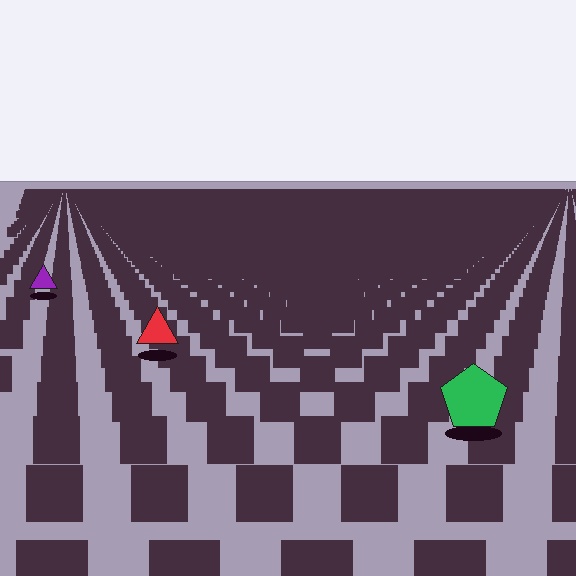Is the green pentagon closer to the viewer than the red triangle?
Yes. The green pentagon is closer — you can tell from the texture gradient: the ground texture is coarser near it.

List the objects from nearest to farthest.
From nearest to farthest: the green pentagon, the red triangle, the purple triangle.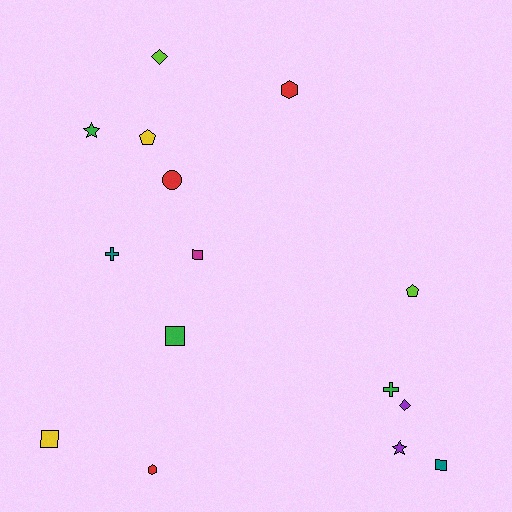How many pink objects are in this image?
There are no pink objects.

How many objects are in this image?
There are 15 objects.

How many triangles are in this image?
There are no triangles.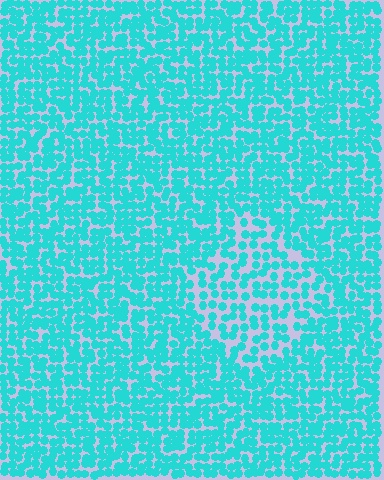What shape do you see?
I see a diamond.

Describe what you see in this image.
The image contains small cyan elements arranged at two different densities. A diamond-shaped region is visible where the elements are less densely packed than the surrounding area.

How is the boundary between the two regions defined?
The boundary is defined by a change in element density (approximately 1.6x ratio). All elements are the same color, size, and shape.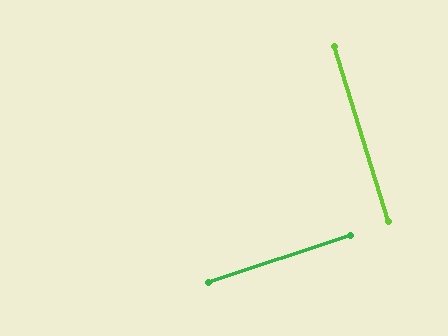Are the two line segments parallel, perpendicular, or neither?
Perpendicular — they meet at approximately 89°.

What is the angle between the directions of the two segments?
Approximately 89 degrees.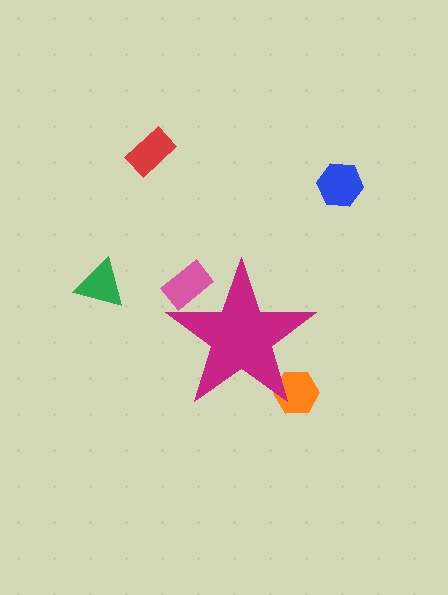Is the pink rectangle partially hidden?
Yes, the pink rectangle is partially hidden behind the magenta star.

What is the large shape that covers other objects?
A magenta star.